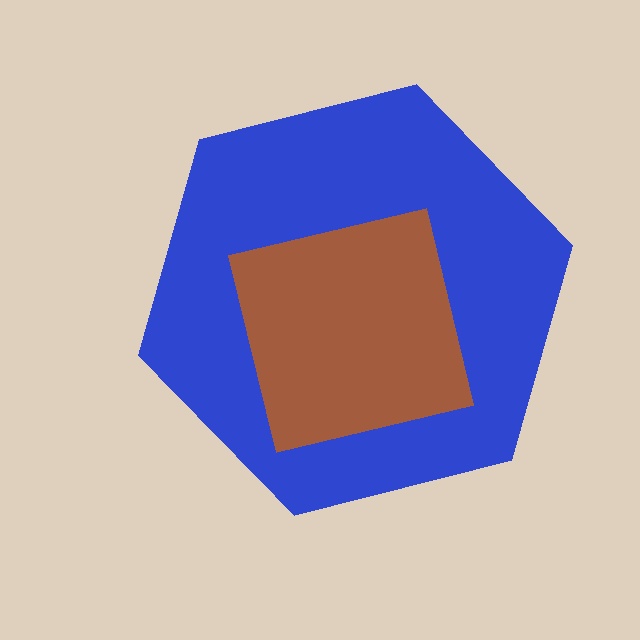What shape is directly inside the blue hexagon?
The brown square.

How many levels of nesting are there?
2.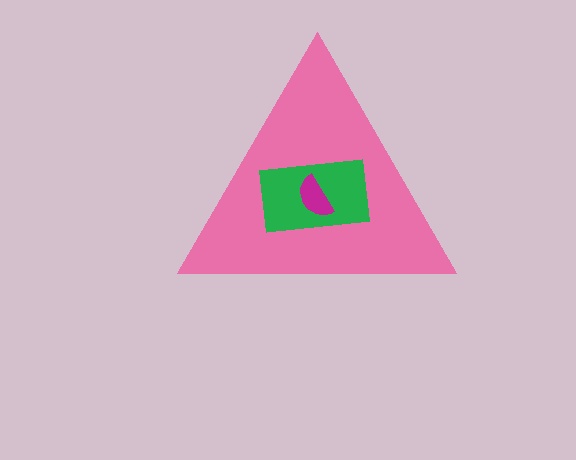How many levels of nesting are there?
3.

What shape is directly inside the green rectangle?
The magenta semicircle.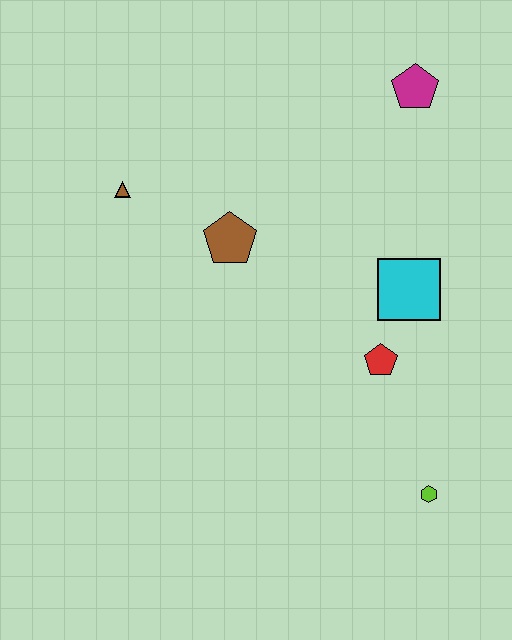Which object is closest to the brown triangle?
The brown pentagon is closest to the brown triangle.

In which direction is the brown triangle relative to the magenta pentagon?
The brown triangle is to the left of the magenta pentagon.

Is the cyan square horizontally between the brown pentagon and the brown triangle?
No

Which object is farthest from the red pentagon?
The brown triangle is farthest from the red pentagon.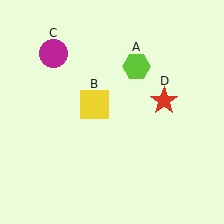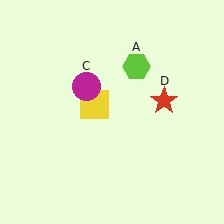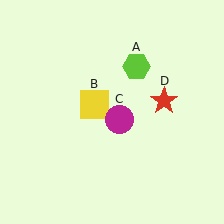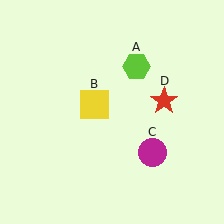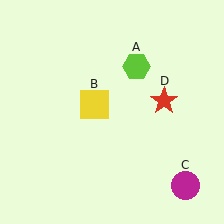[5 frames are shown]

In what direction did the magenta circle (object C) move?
The magenta circle (object C) moved down and to the right.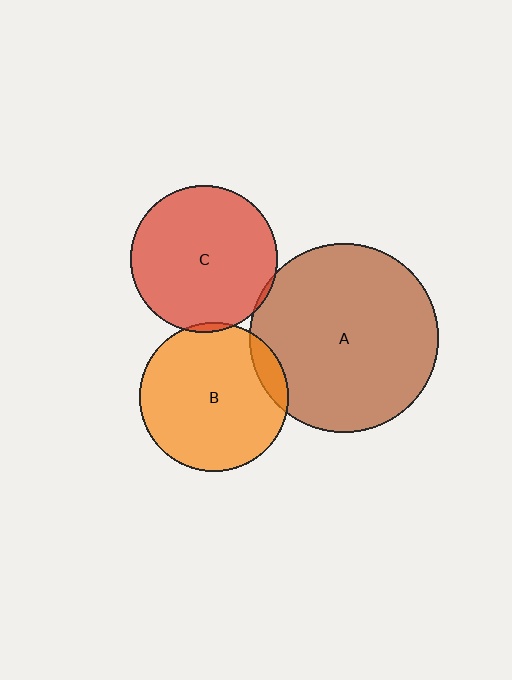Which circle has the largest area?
Circle A (brown).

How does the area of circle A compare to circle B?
Approximately 1.6 times.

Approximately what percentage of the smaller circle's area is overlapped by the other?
Approximately 10%.